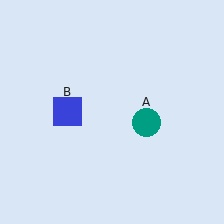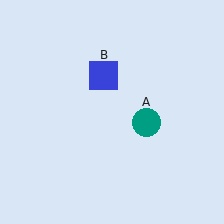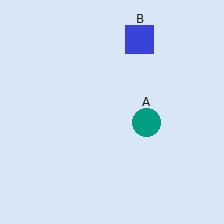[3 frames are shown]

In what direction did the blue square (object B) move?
The blue square (object B) moved up and to the right.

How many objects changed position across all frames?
1 object changed position: blue square (object B).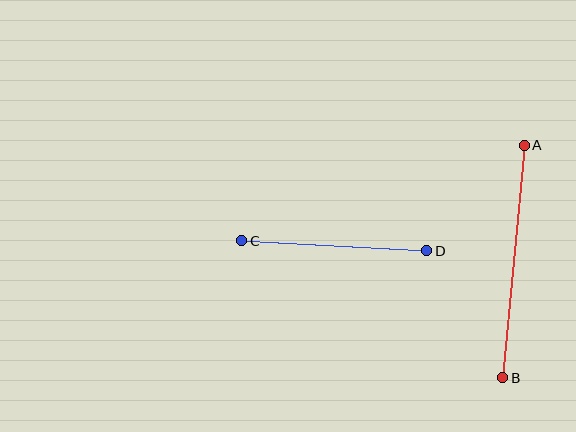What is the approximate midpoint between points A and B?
The midpoint is at approximately (513, 261) pixels.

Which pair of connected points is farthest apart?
Points A and B are farthest apart.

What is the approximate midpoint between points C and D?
The midpoint is at approximately (334, 246) pixels.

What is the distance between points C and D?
The distance is approximately 185 pixels.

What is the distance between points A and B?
The distance is approximately 234 pixels.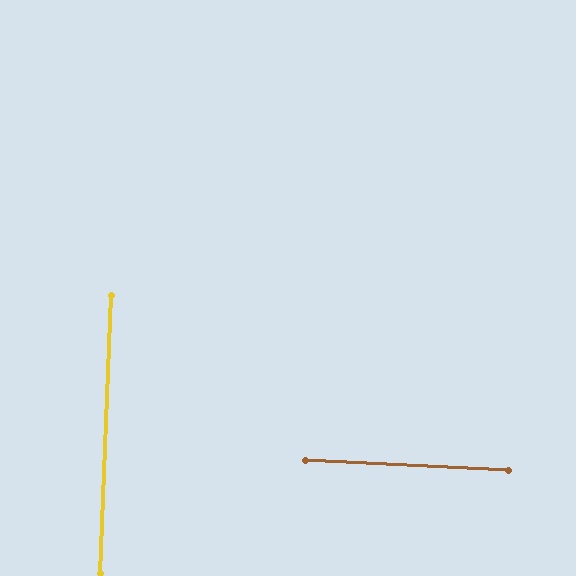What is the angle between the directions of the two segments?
Approximately 89 degrees.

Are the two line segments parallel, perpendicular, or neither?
Perpendicular — they meet at approximately 89°.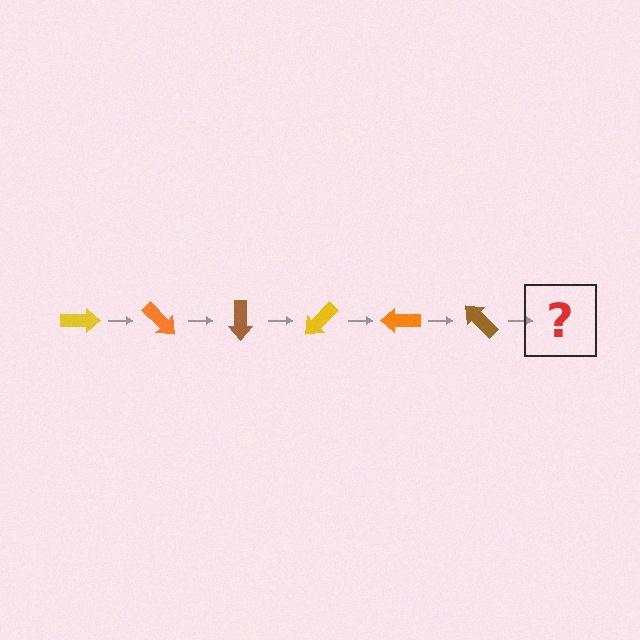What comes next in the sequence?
The next element should be a yellow arrow, rotated 270 degrees from the start.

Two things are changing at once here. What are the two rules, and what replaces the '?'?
The two rules are that it rotates 45 degrees each step and the color cycles through yellow, orange, and brown. The '?' should be a yellow arrow, rotated 270 degrees from the start.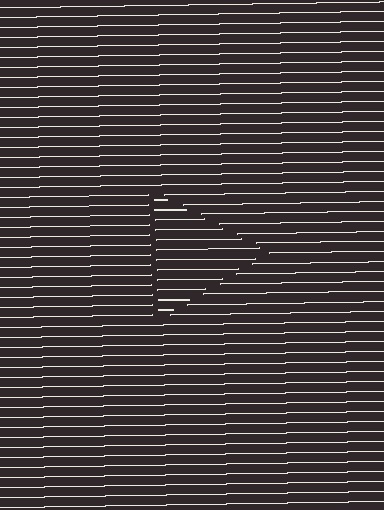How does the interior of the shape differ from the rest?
The interior of the shape contains the same grating, shifted by half a period — the contour is defined by the phase discontinuity where line-ends from the inner and outer gratings abut.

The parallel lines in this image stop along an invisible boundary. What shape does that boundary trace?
An illusory triangle. The interior of the shape contains the same grating, shifted by half a period — the contour is defined by the phase discontinuity where line-ends from the inner and outer gratings abut.